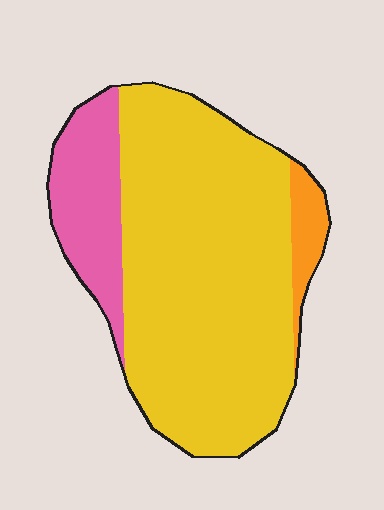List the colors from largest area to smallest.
From largest to smallest: yellow, pink, orange.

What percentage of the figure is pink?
Pink takes up about one sixth (1/6) of the figure.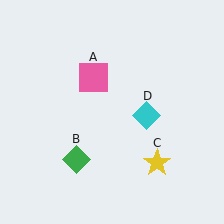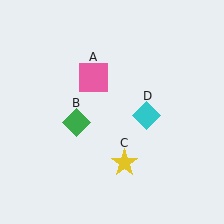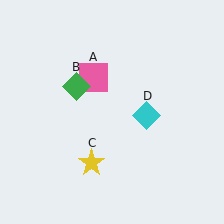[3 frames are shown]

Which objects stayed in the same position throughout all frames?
Pink square (object A) and cyan diamond (object D) remained stationary.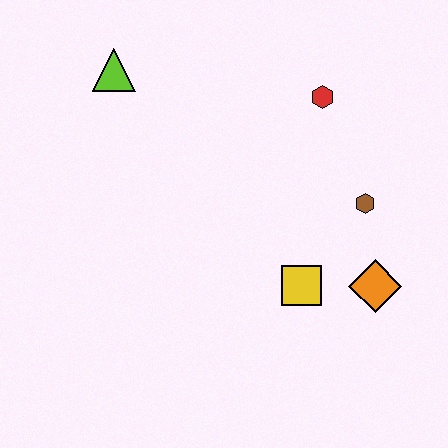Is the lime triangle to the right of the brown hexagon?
No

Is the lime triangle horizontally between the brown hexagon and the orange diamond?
No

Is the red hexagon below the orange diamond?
No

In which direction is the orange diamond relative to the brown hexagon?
The orange diamond is below the brown hexagon.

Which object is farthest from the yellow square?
The lime triangle is farthest from the yellow square.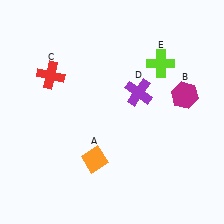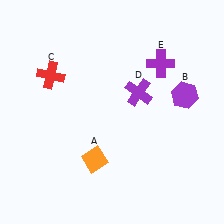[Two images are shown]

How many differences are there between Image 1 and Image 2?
There are 2 differences between the two images.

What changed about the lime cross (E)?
In Image 1, E is lime. In Image 2, it changed to purple.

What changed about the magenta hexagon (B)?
In Image 1, B is magenta. In Image 2, it changed to purple.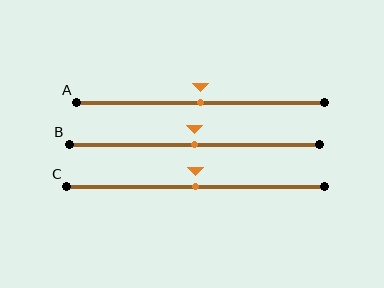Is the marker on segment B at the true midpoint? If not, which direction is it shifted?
Yes, the marker on segment B is at the true midpoint.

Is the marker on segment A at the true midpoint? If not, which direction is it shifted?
Yes, the marker on segment A is at the true midpoint.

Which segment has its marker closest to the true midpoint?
Segment A has its marker closest to the true midpoint.